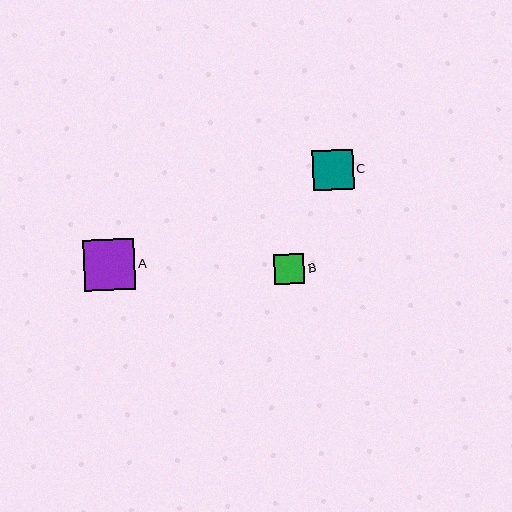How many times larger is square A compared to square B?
Square A is approximately 1.7 times the size of square B.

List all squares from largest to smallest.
From largest to smallest: A, C, B.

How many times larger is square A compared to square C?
Square A is approximately 1.3 times the size of square C.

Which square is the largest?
Square A is the largest with a size of approximately 51 pixels.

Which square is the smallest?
Square B is the smallest with a size of approximately 30 pixels.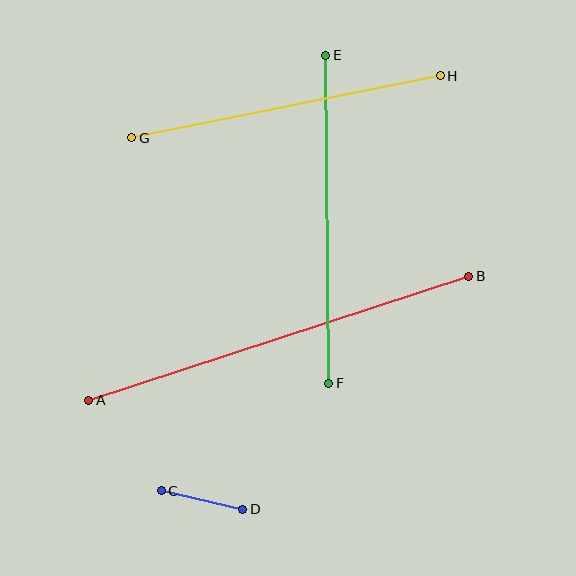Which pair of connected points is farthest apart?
Points A and B are farthest apart.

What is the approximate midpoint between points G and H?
The midpoint is at approximately (286, 107) pixels.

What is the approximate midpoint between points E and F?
The midpoint is at approximately (327, 219) pixels.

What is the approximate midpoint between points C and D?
The midpoint is at approximately (202, 500) pixels.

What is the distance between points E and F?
The distance is approximately 328 pixels.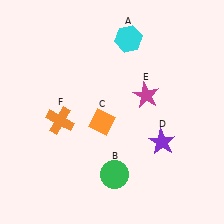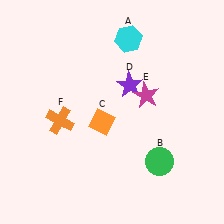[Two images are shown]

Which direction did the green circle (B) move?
The green circle (B) moved right.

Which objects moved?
The objects that moved are: the green circle (B), the purple star (D).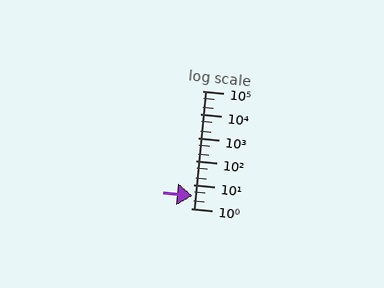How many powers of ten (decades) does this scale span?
The scale spans 5 decades, from 1 to 100000.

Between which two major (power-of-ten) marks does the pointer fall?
The pointer is between 1 and 10.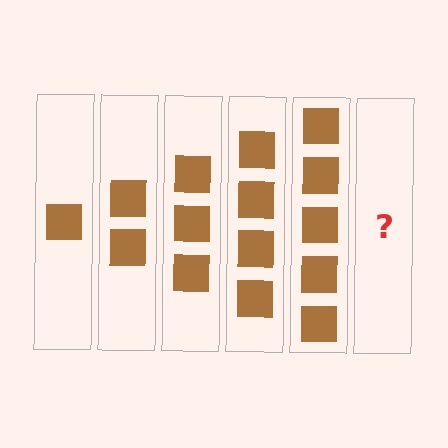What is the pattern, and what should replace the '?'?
The pattern is that each step adds one more square. The '?' should be 6 squares.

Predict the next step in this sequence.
The next step is 6 squares.